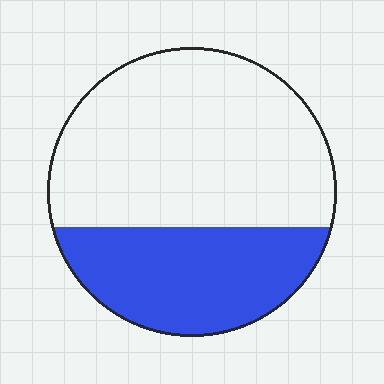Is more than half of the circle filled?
No.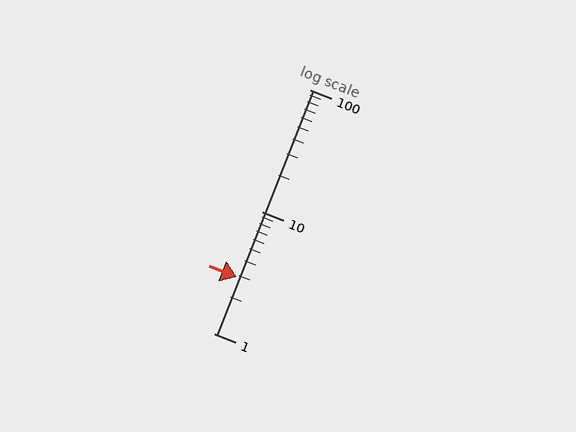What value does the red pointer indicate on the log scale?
The pointer indicates approximately 2.9.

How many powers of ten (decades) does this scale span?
The scale spans 2 decades, from 1 to 100.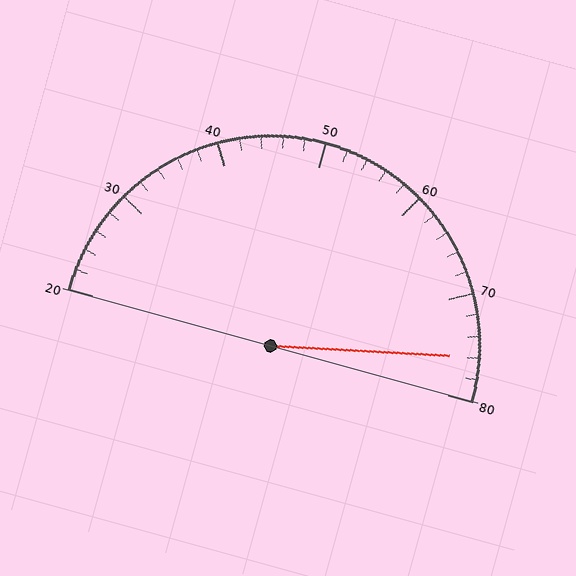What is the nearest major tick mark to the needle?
The nearest major tick mark is 80.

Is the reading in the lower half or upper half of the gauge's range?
The reading is in the upper half of the range (20 to 80).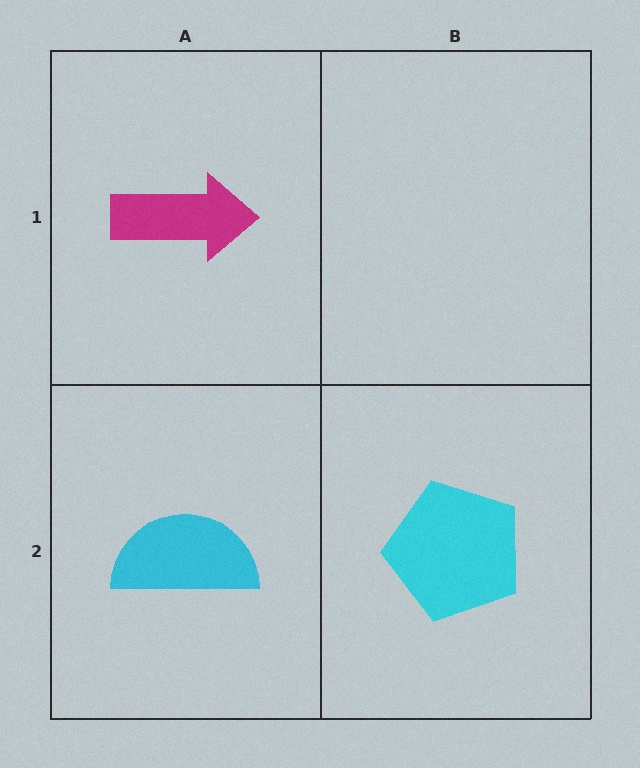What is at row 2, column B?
A cyan pentagon.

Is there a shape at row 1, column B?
No, that cell is empty.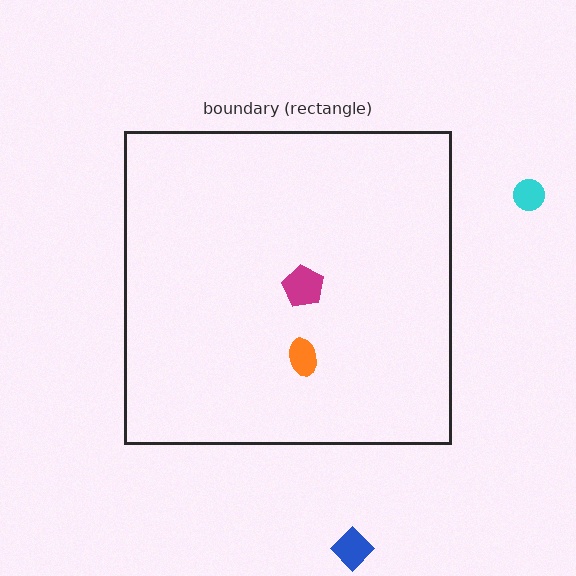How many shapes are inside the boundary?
2 inside, 2 outside.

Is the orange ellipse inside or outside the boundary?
Inside.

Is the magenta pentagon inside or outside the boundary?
Inside.